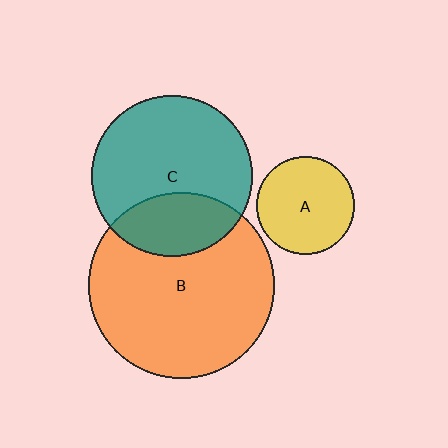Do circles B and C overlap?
Yes.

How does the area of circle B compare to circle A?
Approximately 3.6 times.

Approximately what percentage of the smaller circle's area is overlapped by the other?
Approximately 30%.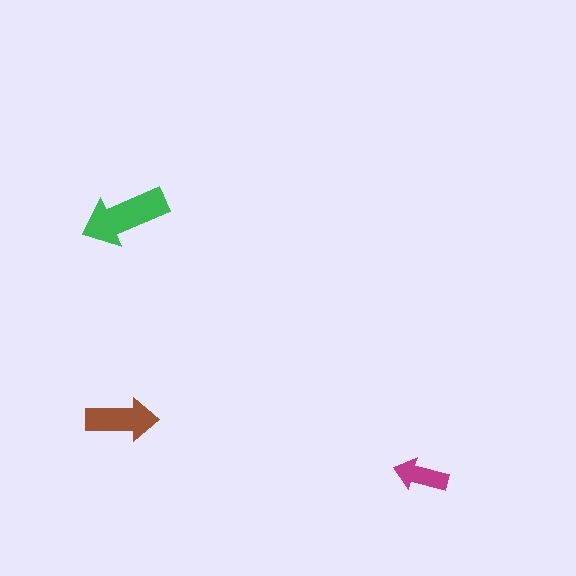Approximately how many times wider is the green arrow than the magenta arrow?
About 1.5 times wider.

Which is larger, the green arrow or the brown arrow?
The green one.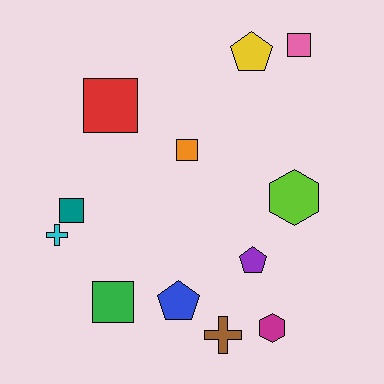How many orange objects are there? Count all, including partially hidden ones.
There is 1 orange object.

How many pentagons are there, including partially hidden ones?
There are 3 pentagons.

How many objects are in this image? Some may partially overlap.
There are 12 objects.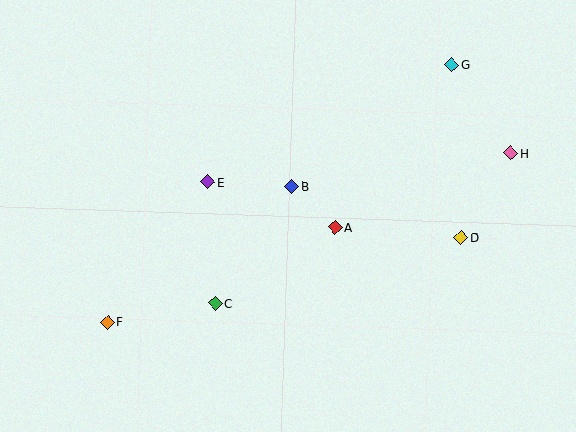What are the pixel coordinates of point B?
Point B is at (292, 186).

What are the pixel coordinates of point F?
Point F is at (107, 322).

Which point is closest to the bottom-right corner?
Point D is closest to the bottom-right corner.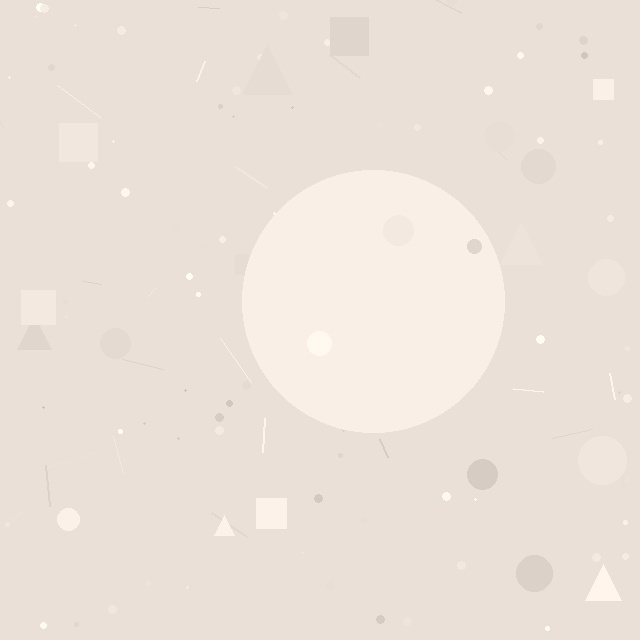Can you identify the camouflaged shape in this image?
The camouflaged shape is a circle.